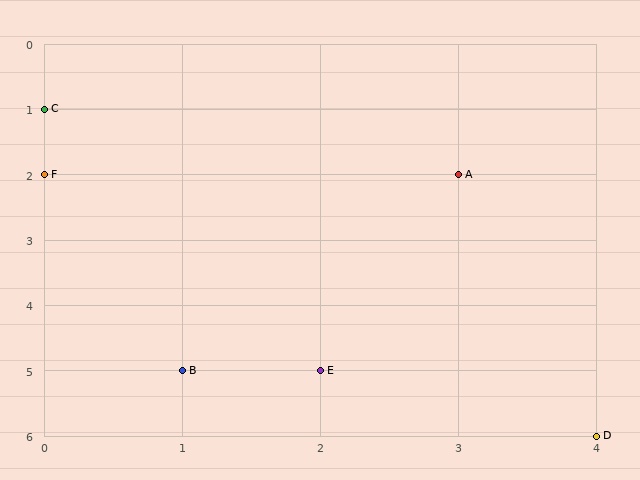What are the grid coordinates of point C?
Point C is at grid coordinates (0, 1).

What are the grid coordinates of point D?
Point D is at grid coordinates (4, 6).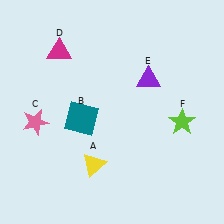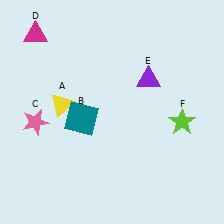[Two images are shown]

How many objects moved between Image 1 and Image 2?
2 objects moved between the two images.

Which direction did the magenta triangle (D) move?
The magenta triangle (D) moved left.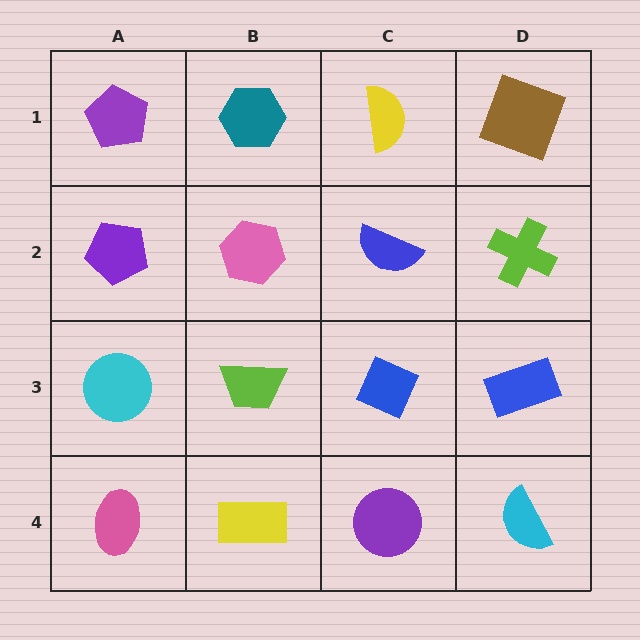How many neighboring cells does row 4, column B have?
3.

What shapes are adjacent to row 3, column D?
A lime cross (row 2, column D), a cyan semicircle (row 4, column D), a blue diamond (row 3, column C).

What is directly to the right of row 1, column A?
A teal hexagon.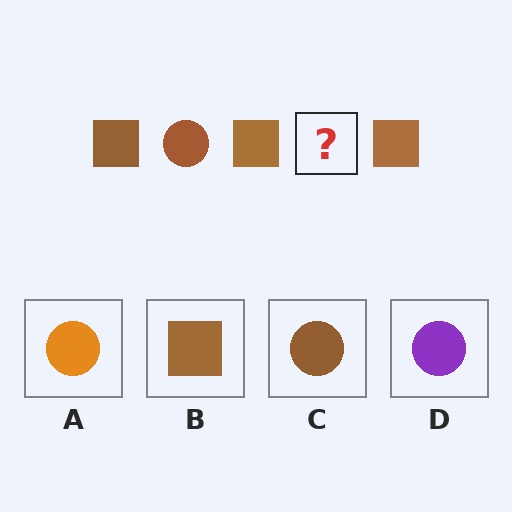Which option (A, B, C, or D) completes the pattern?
C.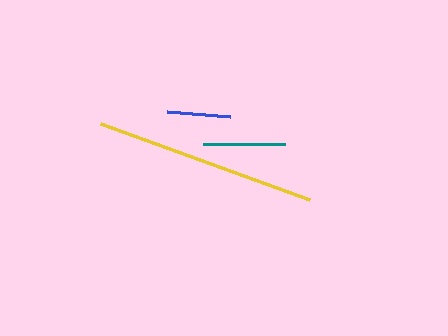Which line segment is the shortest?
The blue line is the shortest at approximately 63 pixels.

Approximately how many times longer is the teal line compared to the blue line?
The teal line is approximately 1.3 times the length of the blue line.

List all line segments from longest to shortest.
From longest to shortest: yellow, teal, blue.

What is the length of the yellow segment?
The yellow segment is approximately 222 pixels long.